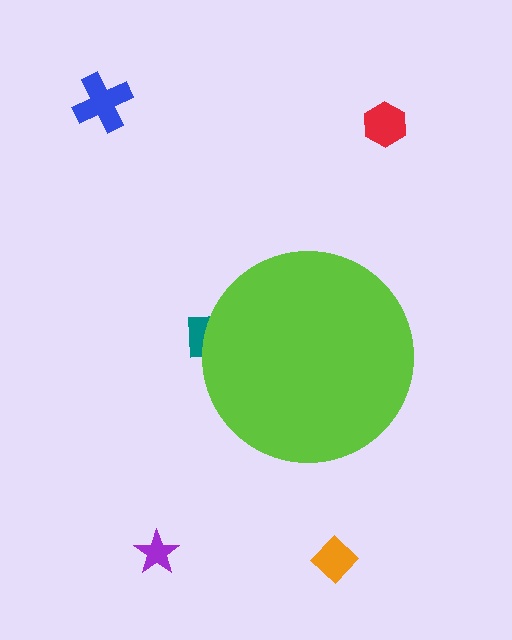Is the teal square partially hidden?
Yes, the teal square is partially hidden behind the lime circle.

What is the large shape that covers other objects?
A lime circle.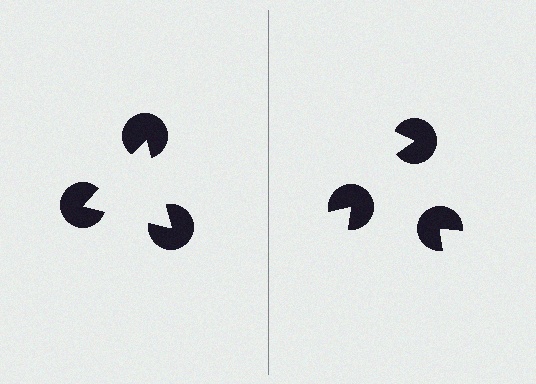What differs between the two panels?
The pac-man discs are positioned identically on both sides; only the wedge orientations differ. On the left they align to a triangle; on the right they are misaligned.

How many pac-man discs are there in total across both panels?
6 — 3 on each side.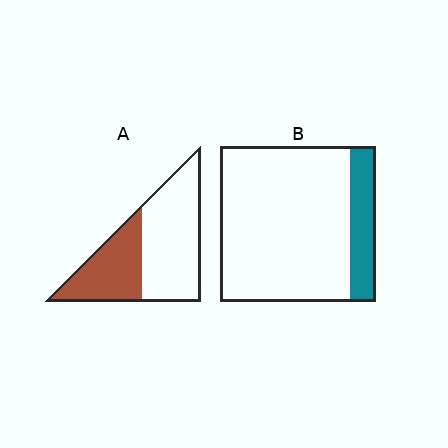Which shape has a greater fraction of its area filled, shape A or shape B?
Shape A.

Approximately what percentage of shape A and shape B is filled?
A is approximately 40% and B is approximately 15%.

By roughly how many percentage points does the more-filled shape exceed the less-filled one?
By roughly 20 percentage points (A over B).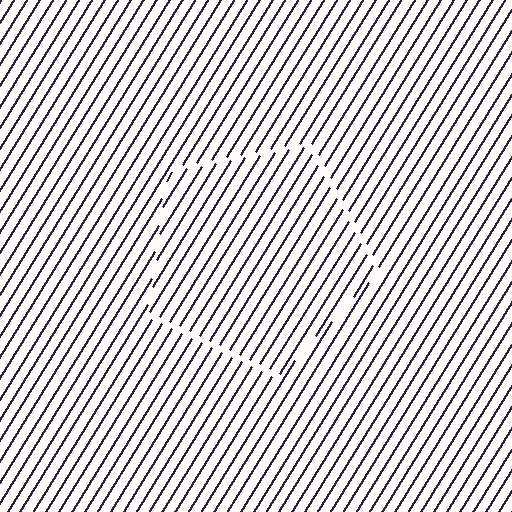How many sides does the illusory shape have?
5 sides — the line-ends trace a pentagon.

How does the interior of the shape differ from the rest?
The interior of the shape contains the same grating, shifted by half a period — the contour is defined by the phase discontinuity where line-ends from the inner and outer gratings abut.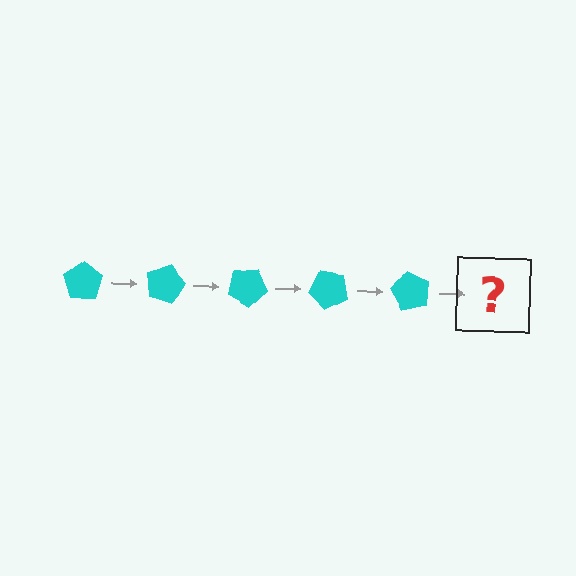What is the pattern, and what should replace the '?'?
The pattern is that the pentagon rotates 15 degrees each step. The '?' should be a cyan pentagon rotated 75 degrees.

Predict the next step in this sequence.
The next step is a cyan pentagon rotated 75 degrees.